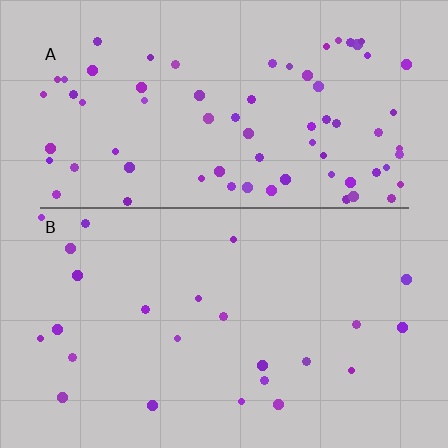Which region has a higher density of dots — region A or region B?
A (the top).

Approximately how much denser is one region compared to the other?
Approximately 3.0× — region A over region B.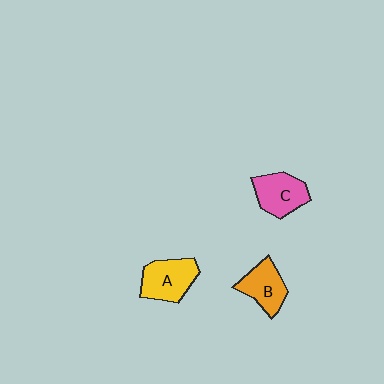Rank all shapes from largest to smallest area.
From largest to smallest: A (yellow), C (pink), B (orange).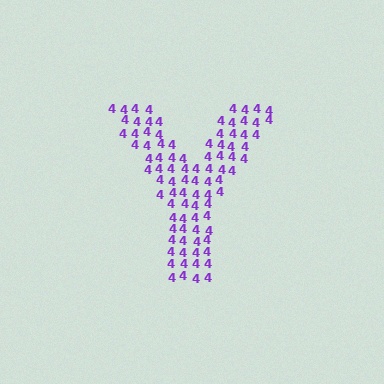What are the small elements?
The small elements are digit 4's.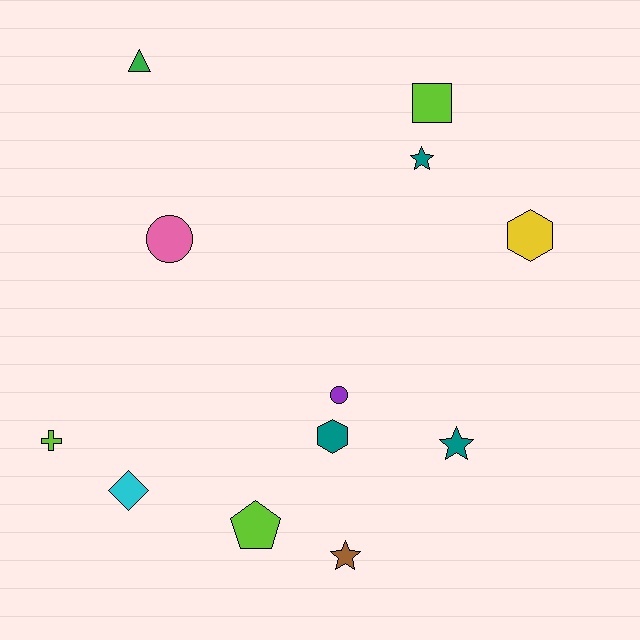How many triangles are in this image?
There is 1 triangle.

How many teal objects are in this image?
There are 3 teal objects.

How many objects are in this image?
There are 12 objects.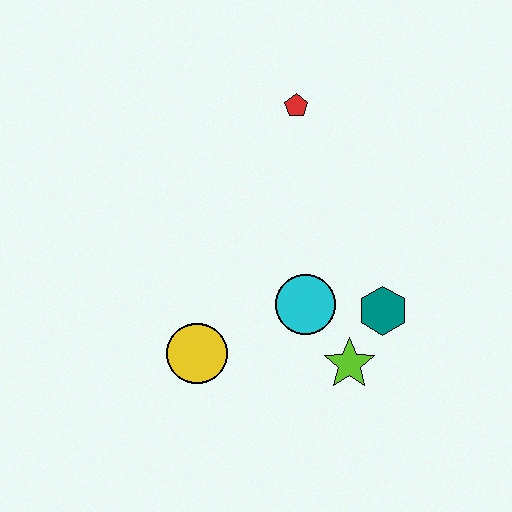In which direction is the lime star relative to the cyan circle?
The lime star is below the cyan circle.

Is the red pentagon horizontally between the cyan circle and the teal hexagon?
No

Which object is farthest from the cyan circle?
The red pentagon is farthest from the cyan circle.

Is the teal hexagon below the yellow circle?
No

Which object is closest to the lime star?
The teal hexagon is closest to the lime star.